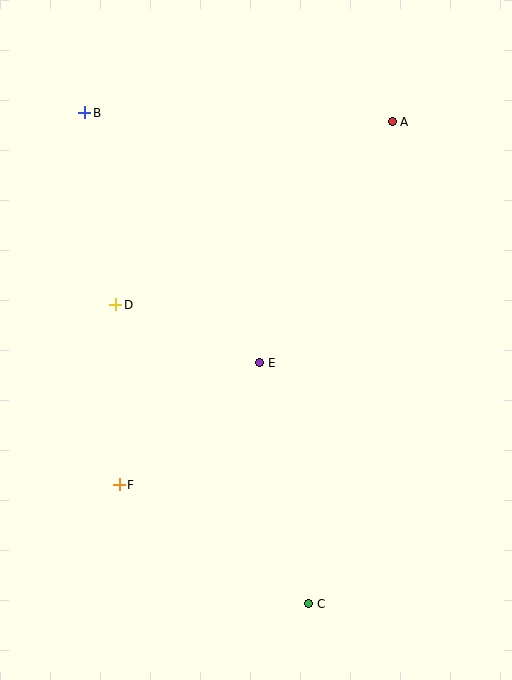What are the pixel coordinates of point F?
Point F is at (119, 485).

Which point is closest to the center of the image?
Point E at (260, 363) is closest to the center.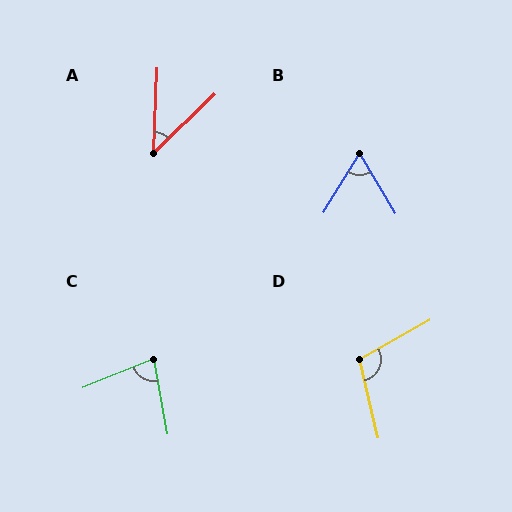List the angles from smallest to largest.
A (43°), B (62°), C (78°), D (106°).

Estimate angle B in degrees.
Approximately 62 degrees.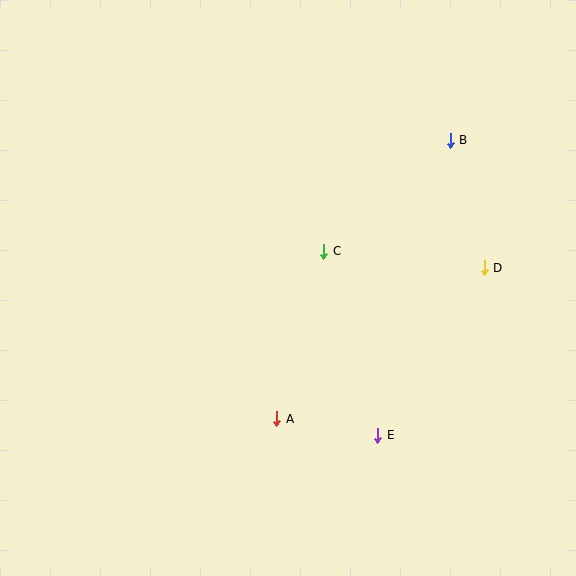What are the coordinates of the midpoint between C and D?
The midpoint between C and D is at (404, 260).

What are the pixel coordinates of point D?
Point D is at (484, 268).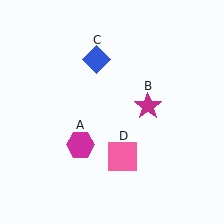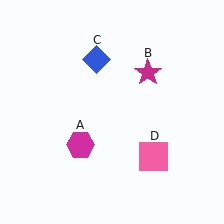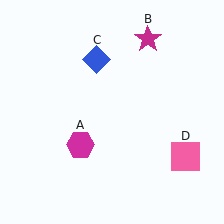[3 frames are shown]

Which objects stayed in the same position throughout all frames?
Magenta hexagon (object A) and blue diamond (object C) remained stationary.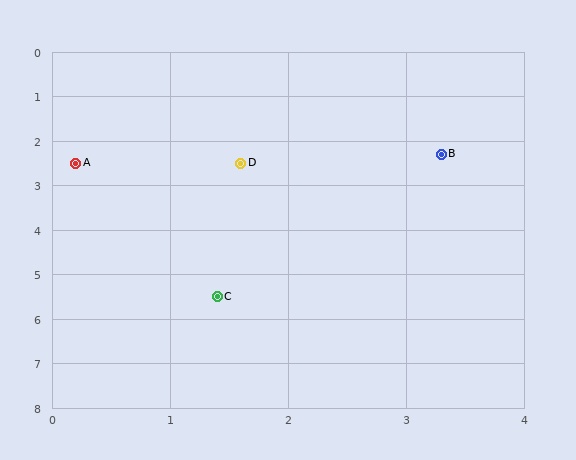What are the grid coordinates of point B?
Point B is at approximately (3.3, 2.3).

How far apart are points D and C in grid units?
Points D and C are about 3.0 grid units apart.